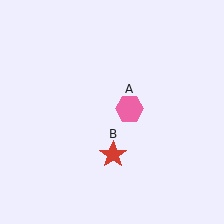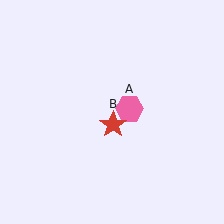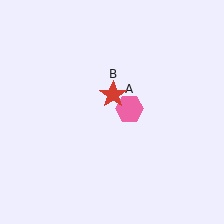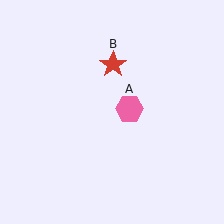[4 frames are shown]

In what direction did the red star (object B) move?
The red star (object B) moved up.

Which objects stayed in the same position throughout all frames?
Pink hexagon (object A) remained stationary.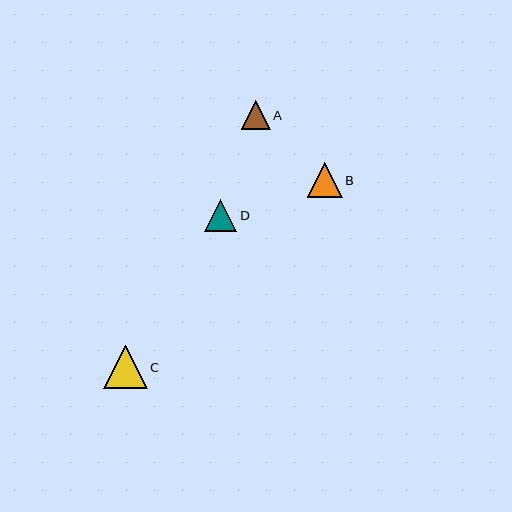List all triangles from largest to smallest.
From largest to smallest: C, B, D, A.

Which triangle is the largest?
Triangle C is the largest with a size of approximately 44 pixels.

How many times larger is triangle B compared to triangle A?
Triangle B is approximately 1.2 times the size of triangle A.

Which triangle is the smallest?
Triangle A is the smallest with a size of approximately 29 pixels.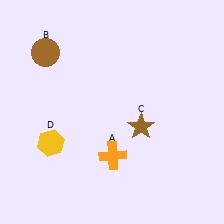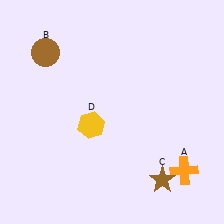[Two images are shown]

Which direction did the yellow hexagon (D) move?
The yellow hexagon (D) moved right.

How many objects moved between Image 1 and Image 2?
3 objects moved between the two images.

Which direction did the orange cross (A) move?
The orange cross (A) moved right.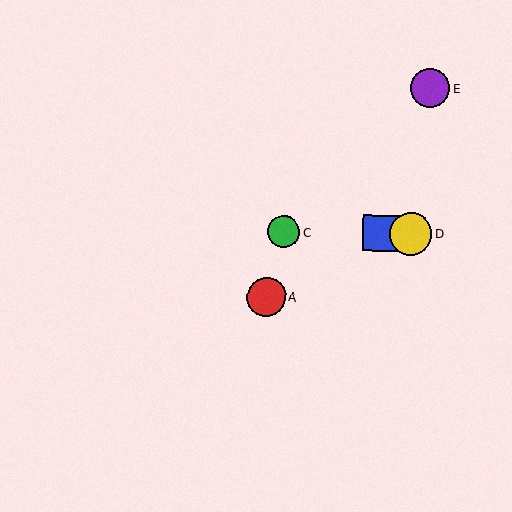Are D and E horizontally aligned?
No, D is at y≈234 and E is at y≈88.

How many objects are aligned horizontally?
3 objects (B, C, D) are aligned horizontally.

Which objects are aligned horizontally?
Objects B, C, D are aligned horizontally.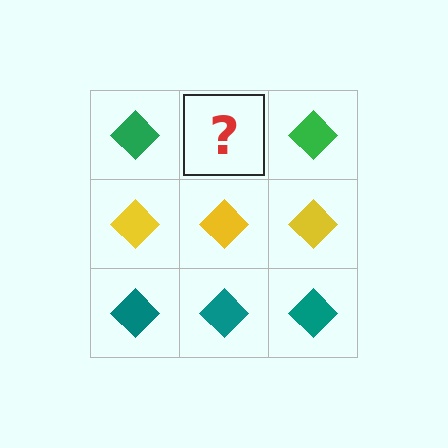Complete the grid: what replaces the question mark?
The question mark should be replaced with a green diamond.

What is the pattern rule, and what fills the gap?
The rule is that each row has a consistent color. The gap should be filled with a green diamond.